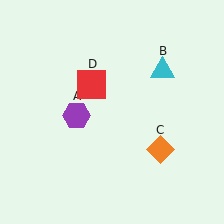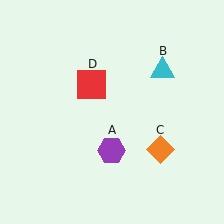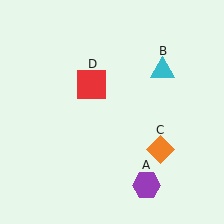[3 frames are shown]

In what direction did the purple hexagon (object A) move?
The purple hexagon (object A) moved down and to the right.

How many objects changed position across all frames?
1 object changed position: purple hexagon (object A).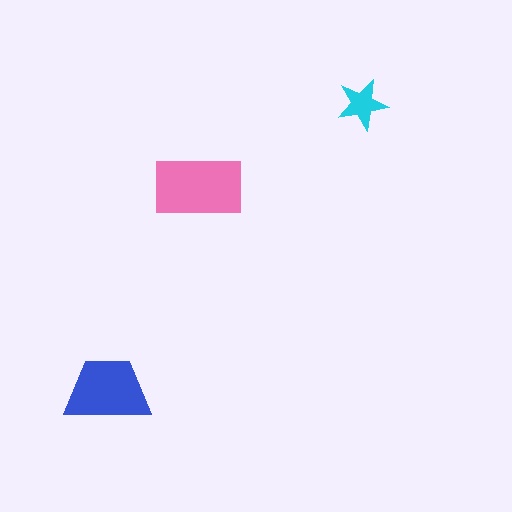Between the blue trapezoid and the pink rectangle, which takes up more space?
The pink rectangle.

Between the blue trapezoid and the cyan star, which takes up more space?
The blue trapezoid.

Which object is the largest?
The pink rectangle.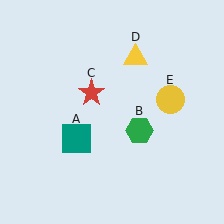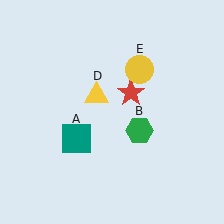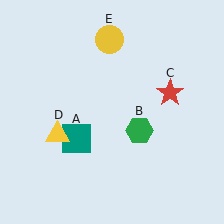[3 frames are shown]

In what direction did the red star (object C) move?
The red star (object C) moved right.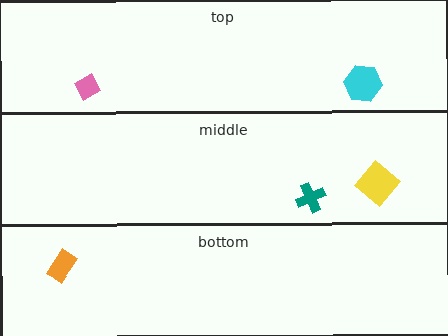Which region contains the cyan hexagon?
The top region.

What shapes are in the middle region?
The yellow diamond, the teal cross.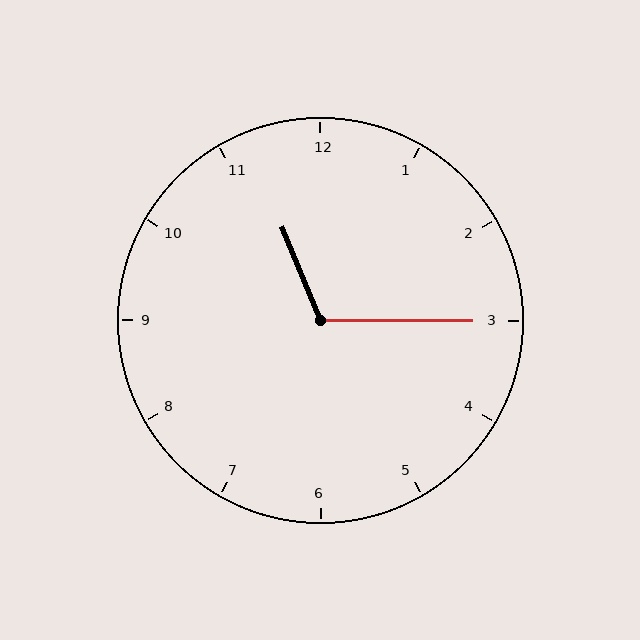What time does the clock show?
11:15.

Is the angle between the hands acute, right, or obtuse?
It is obtuse.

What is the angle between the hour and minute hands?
Approximately 112 degrees.